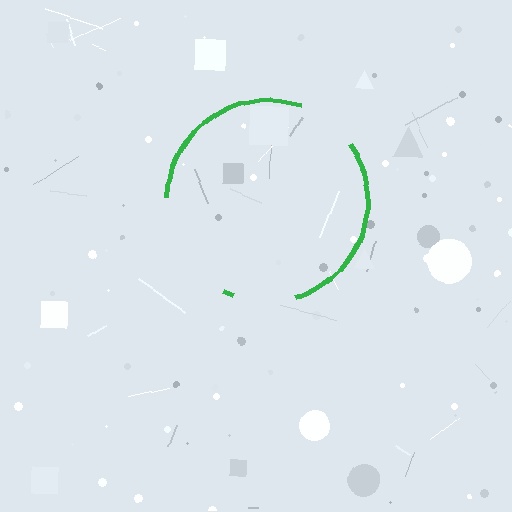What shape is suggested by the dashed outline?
The dashed outline suggests a circle.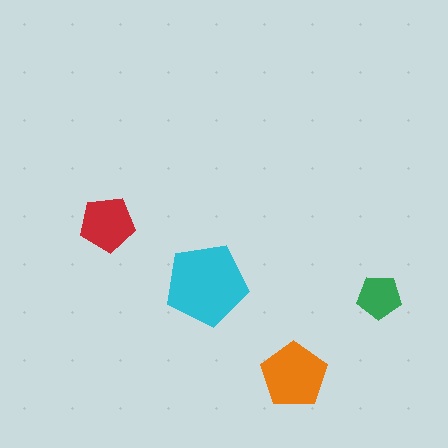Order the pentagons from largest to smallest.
the cyan one, the orange one, the red one, the green one.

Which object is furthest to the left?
The red pentagon is leftmost.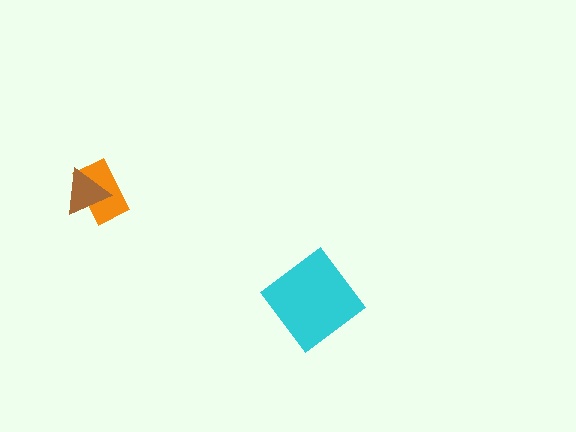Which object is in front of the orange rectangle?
The brown triangle is in front of the orange rectangle.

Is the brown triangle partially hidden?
No, no other shape covers it.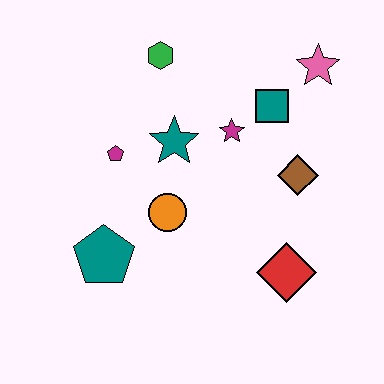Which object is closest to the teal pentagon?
The orange circle is closest to the teal pentagon.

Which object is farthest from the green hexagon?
The red diamond is farthest from the green hexagon.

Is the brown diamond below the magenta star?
Yes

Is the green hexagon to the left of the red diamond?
Yes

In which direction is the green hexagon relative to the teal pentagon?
The green hexagon is above the teal pentagon.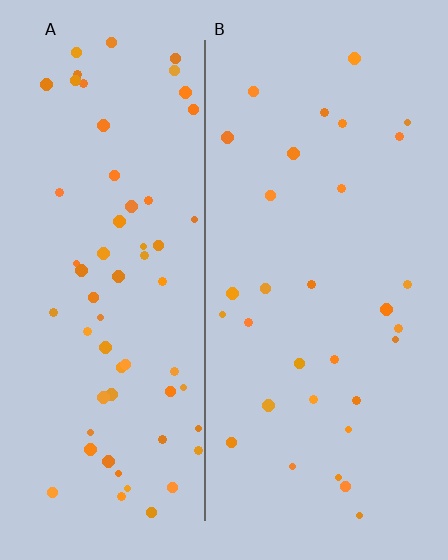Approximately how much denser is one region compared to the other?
Approximately 2.0× — region A over region B.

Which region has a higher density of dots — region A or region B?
A (the left).